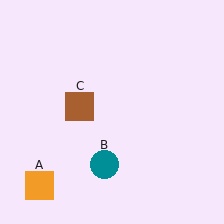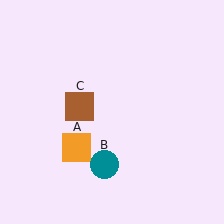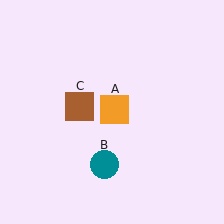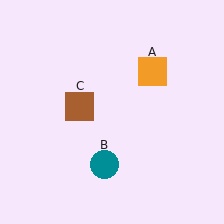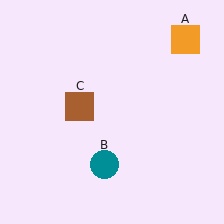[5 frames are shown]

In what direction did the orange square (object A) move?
The orange square (object A) moved up and to the right.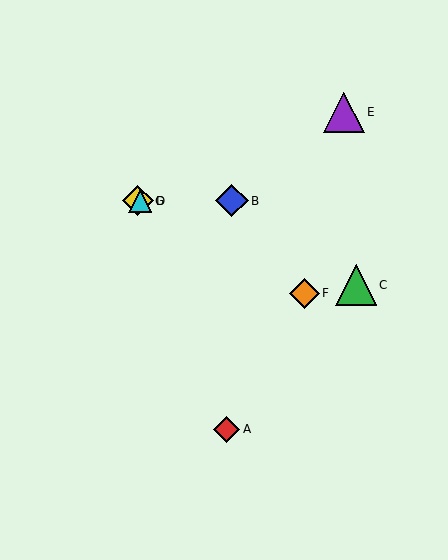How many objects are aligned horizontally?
3 objects (B, D, G) are aligned horizontally.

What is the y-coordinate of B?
Object B is at y≈201.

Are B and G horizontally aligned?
Yes, both are at y≈201.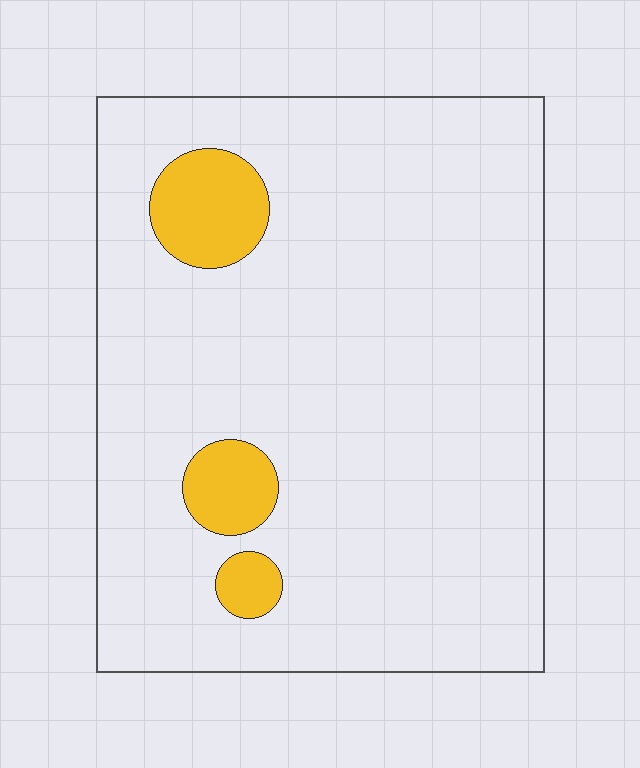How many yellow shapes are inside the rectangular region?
3.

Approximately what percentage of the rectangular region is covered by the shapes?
Approximately 10%.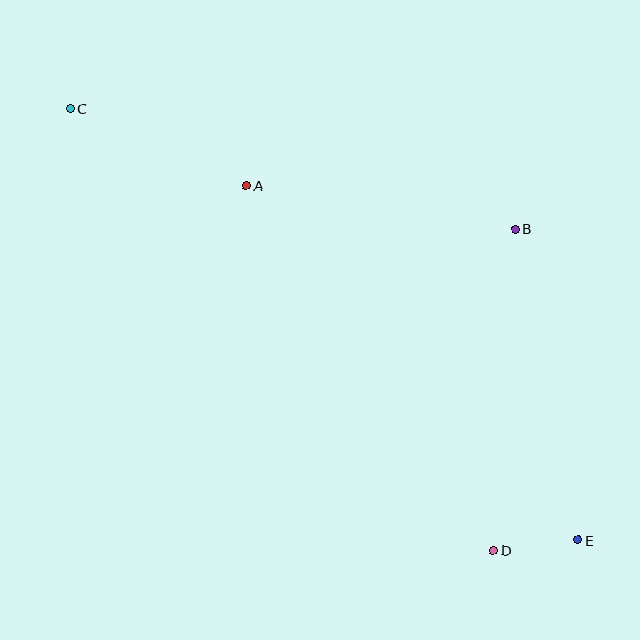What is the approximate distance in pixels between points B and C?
The distance between B and C is approximately 461 pixels.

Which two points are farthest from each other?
Points C and E are farthest from each other.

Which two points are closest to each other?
Points D and E are closest to each other.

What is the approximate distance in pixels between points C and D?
The distance between C and D is approximately 611 pixels.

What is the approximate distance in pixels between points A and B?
The distance between A and B is approximately 272 pixels.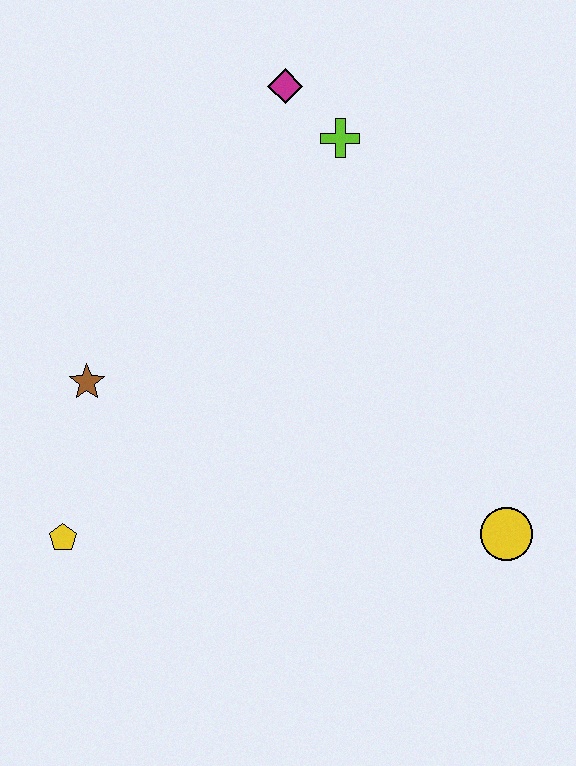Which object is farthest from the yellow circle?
The magenta diamond is farthest from the yellow circle.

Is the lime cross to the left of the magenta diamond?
No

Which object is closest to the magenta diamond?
The lime cross is closest to the magenta diamond.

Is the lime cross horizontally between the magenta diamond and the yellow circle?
Yes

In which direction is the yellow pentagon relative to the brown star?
The yellow pentagon is below the brown star.